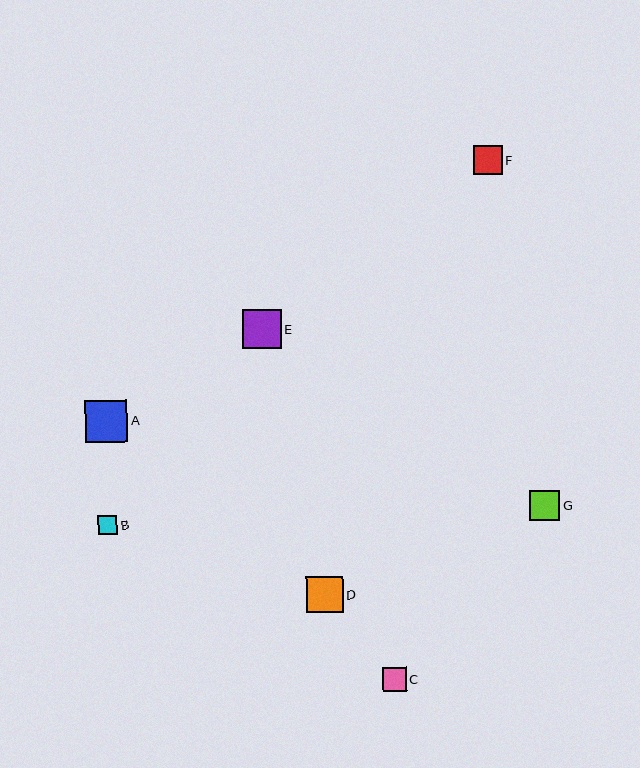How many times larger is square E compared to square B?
Square E is approximately 2.0 times the size of square B.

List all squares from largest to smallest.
From largest to smallest: A, E, D, G, F, C, B.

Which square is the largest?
Square A is the largest with a size of approximately 42 pixels.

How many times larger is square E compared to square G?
Square E is approximately 1.3 times the size of square G.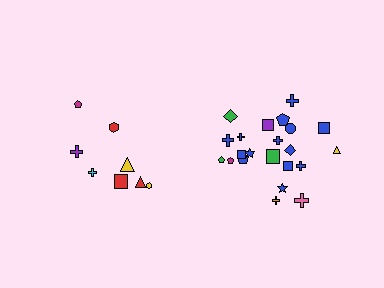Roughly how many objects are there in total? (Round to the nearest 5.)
Roughly 30 objects in total.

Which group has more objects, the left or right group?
The right group.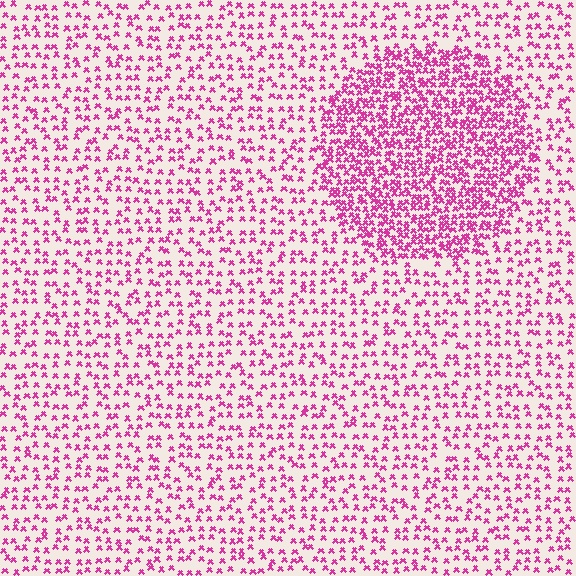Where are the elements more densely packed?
The elements are more densely packed inside the circle boundary.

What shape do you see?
I see a circle.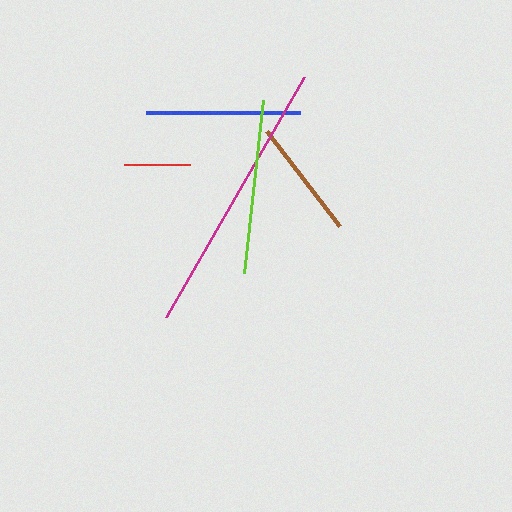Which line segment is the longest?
The magenta line is the longest at approximately 276 pixels.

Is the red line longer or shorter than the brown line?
The brown line is longer than the red line.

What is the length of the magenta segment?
The magenta segment is approximately 276 pixels long.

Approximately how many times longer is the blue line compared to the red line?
The blue line is approximately 2.3 times the length of the red line.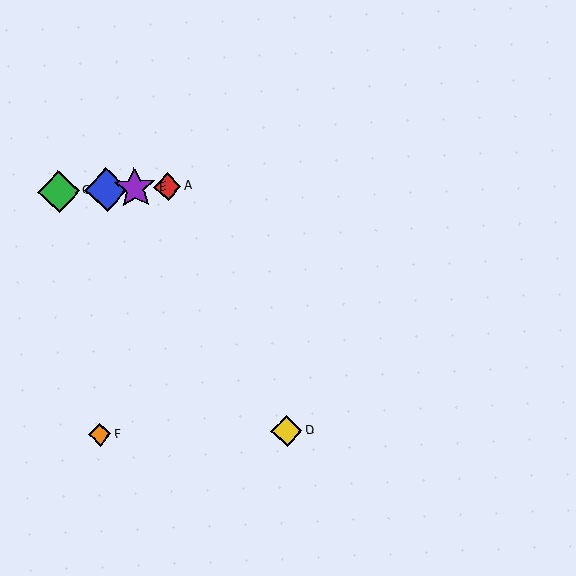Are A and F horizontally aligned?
No, A is at y≈187 and F is at y≈434.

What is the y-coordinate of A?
Object A is at y≈187.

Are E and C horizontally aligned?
Yes, both are at y≈188.